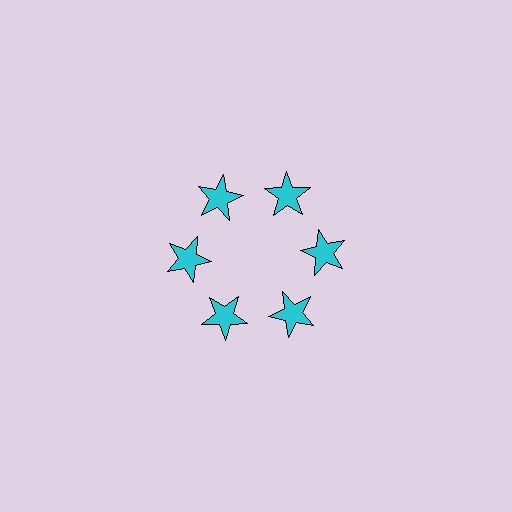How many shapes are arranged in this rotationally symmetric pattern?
There are 6 shapes, arranged in 6 groups of 1.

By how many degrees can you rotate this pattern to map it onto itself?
The pattern maps onto itself every 60 degrees of rotation.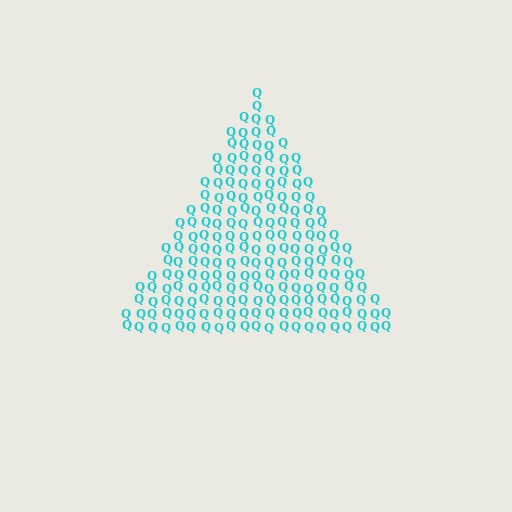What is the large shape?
The large shape is a triangle.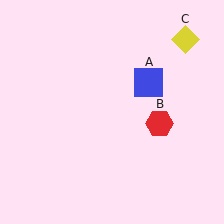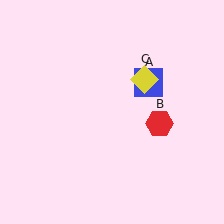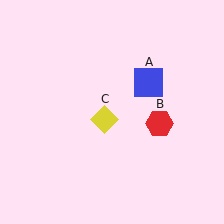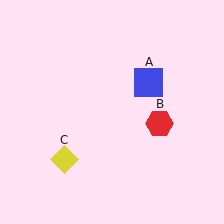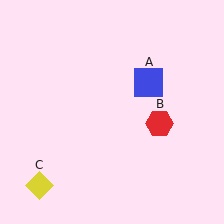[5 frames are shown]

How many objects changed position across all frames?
1 object changed position: yellow diamond (object C).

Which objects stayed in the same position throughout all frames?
Blue square (object A) and red hexagon (object B) remained stationary.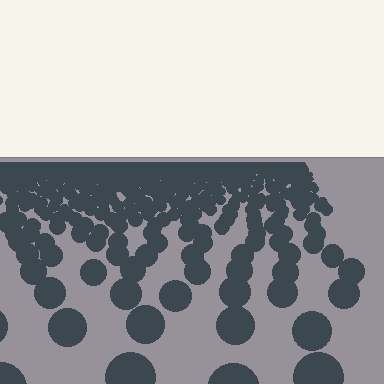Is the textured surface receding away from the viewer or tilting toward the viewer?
The surface is receding away from the viewer. Texture elements get smaller and denser toward the top.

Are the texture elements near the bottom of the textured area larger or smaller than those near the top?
Larger. Near the bottom, elements are closer to the viewer and appear at a bigger on-screen size.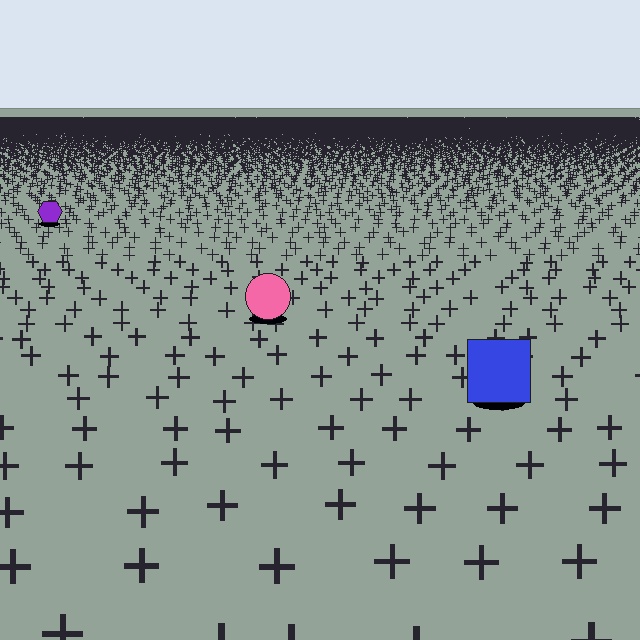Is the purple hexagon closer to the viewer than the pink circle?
No. The pink circle is closer — you can tell from the texture gradient: the ground texture is coarser near it.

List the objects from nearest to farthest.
From nearest to farthest: the blue square, the pink circle, the purple hexagon.